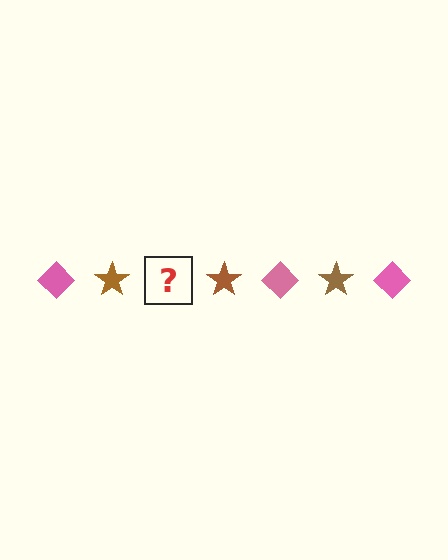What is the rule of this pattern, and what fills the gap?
The rule is that the pattern alternates between pink diamond and brown star. The gap should be filled with a pink diamond.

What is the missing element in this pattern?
The missing element is a pink diamond.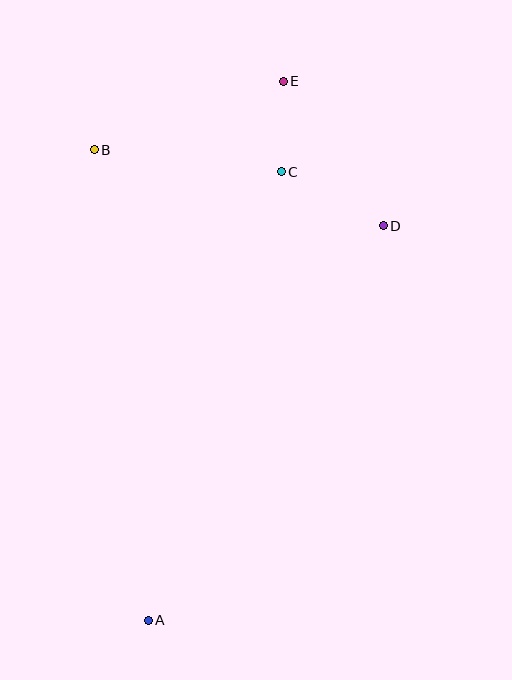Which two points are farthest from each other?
Points A and E are farthest from each other.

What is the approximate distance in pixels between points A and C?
The distance between A and C is approximately 468 pixels.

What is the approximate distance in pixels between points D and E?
The distance between D and E is approximately 176 pixels.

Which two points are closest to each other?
Points C and E are closest to each other.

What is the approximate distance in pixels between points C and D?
The distance between C and D is approximately 115 pixels.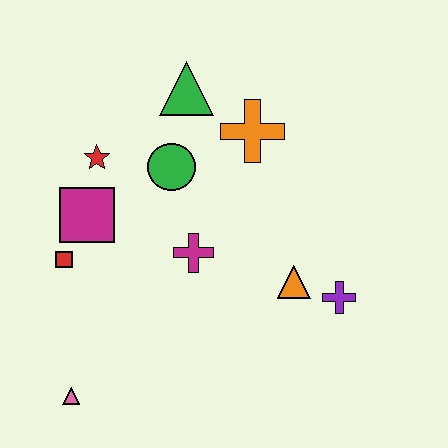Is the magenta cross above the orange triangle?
Yes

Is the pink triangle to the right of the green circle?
No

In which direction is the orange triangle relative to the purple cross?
The orange triangle is to the left of the purple cross.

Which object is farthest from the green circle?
The pink triangle is farthest from the green circle.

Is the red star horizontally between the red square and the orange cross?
Yes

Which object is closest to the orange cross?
The green triangle is closest to the orange cross.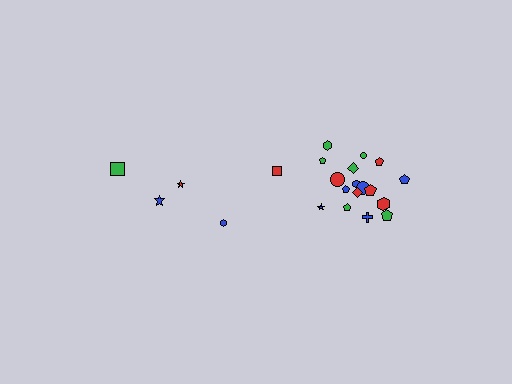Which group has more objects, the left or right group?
The right group.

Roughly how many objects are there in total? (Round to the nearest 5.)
Roughly 20 objects in total.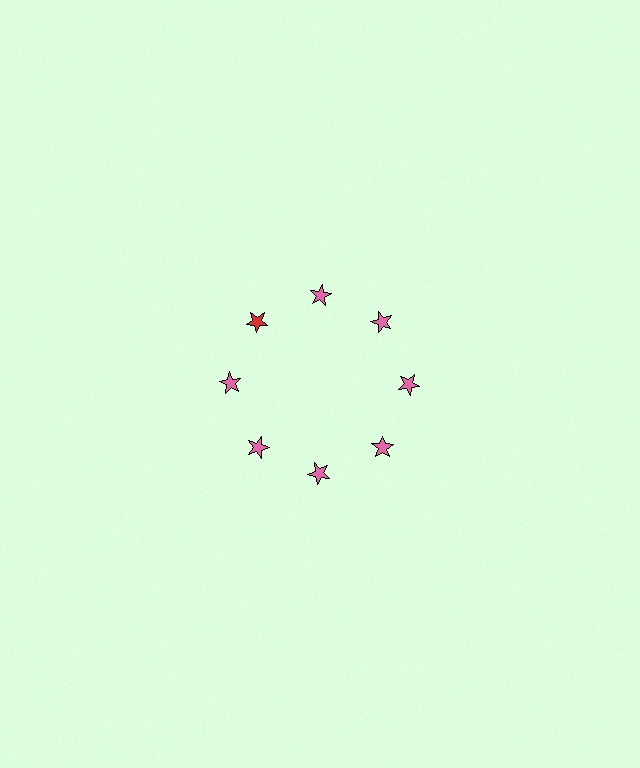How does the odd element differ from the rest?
It has a different color: red instead of pink.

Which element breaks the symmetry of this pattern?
The red star at roughly the 10 o'clock position breaks the symmetry. All other shapes are pink stars.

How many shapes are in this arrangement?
There are 8 shapes arranged in a ring pattern.